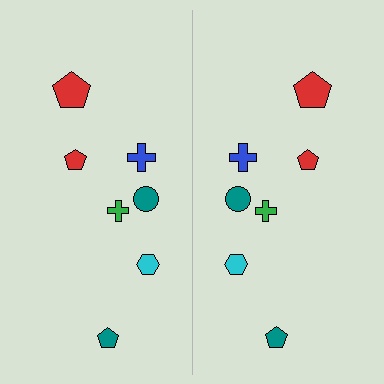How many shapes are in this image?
There are 14 shapes in this image.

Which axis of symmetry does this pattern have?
The pattern has a vertical axis of symmetry running through the center of the image.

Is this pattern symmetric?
Yes, this pattern has bilateral (reflection) symmetry.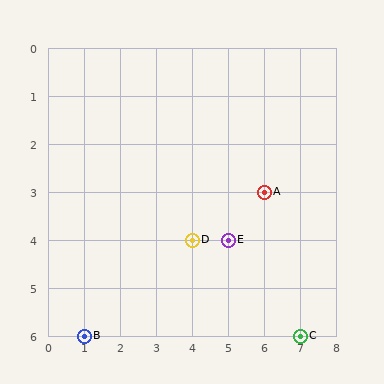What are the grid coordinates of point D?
Point D is at grid coordinates (4, 4).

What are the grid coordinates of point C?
Point C is at grid coordinates (7, 6).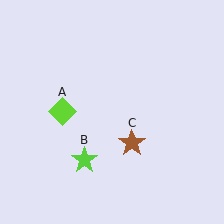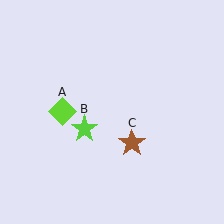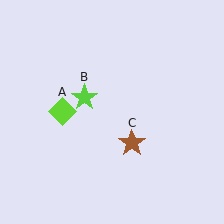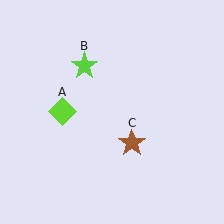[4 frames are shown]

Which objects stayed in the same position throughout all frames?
Lime diamond (object A) and brown star (object C) remained stationary.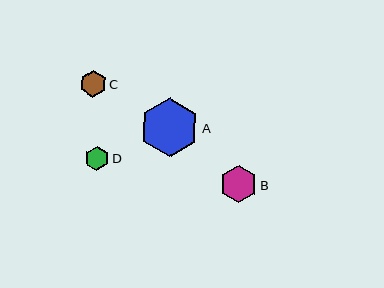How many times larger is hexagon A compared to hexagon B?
Hexagon A is approximately 1.6 times the size of hexagon B.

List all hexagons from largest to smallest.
From largest to smallest: A, B, C, D.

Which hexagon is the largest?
Hexagon A is the largest with a size of approximately 60 pixels.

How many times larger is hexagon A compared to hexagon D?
Hexagon A is approximately 2.5 times the size of hexagon D.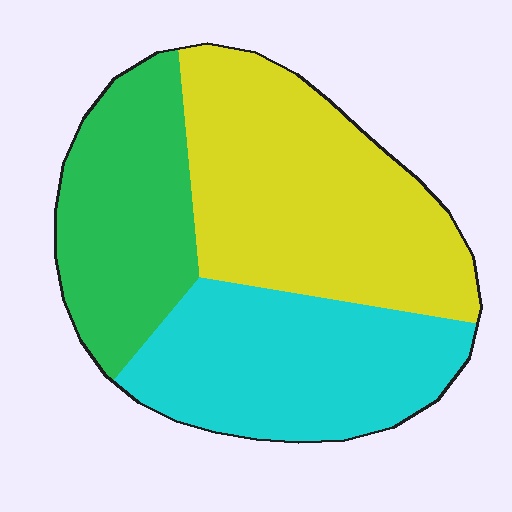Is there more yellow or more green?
Yellow.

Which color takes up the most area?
Yellow, at roughly 40%.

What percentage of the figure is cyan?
Cyan covers about 35% of the figure.